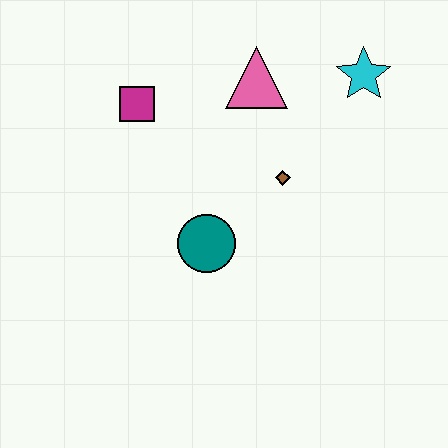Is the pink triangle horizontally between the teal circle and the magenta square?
No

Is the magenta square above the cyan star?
No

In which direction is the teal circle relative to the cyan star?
The teal circle is below the cyan star.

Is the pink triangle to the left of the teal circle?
No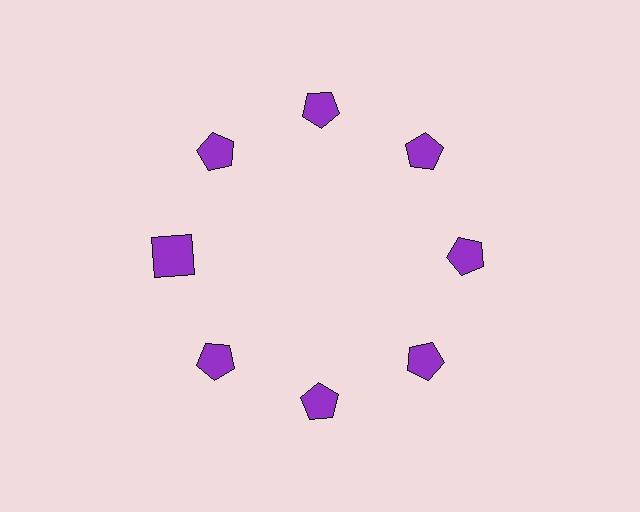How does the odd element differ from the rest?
It has a different shape: square instead of pentagon.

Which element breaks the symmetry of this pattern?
The purple square at roughly the 9 o'clock position breaks the symmetry. All other shapes are purple pentagons.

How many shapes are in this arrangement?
There are 8 shapes arranged in a ring pattern.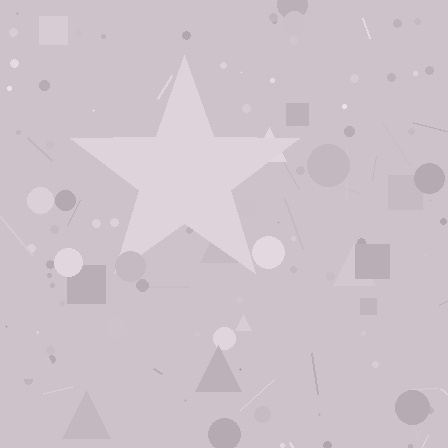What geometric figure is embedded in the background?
A star is embedded in the background.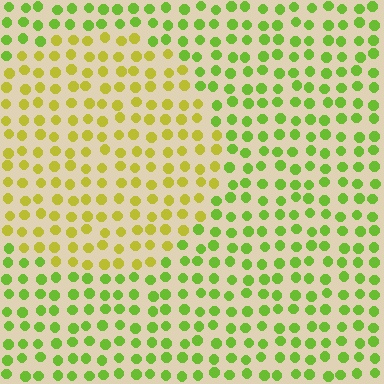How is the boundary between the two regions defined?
The boundary is defined purely by a slight shift in hue (about 35 degrees). Spacing, size, and orientation are identical on both sides.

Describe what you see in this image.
The image is filled with small lime elements in a uniform arrangement. A circle-shaped region is visible where the elements are tinted to a slightly different hue, forming a subtle color boundary.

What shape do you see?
I see a circle.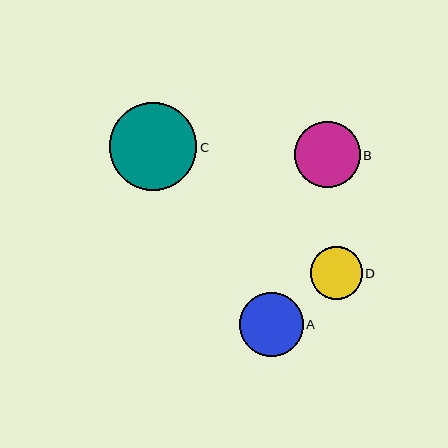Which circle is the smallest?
Circle D is the smallest with a size of approximately 52 pixels.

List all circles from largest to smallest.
From largest to smallest: C, B, A, D.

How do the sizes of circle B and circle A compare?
Circle B and circle A are approximately the same size.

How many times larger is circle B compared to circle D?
Circle B is approximately 1.3 times the size of circle D.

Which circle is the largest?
Circle C is the largest with a size of approximately 87 pixels.